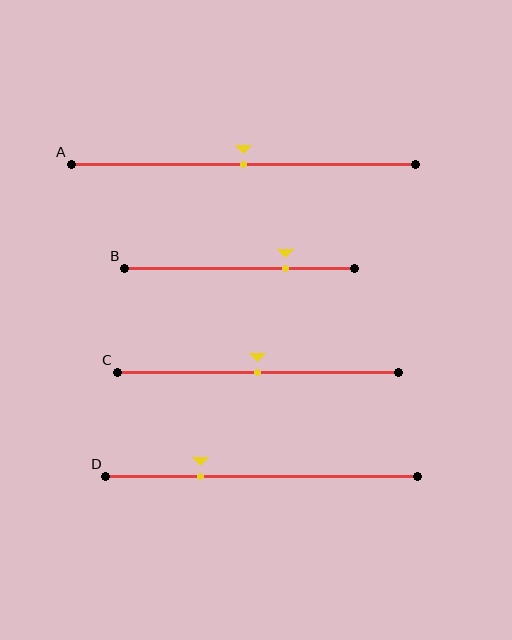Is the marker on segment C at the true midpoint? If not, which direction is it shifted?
Yes, the marker on segment C is at the true midpoint.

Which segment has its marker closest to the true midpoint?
Segment A has its marker closest to the true midpoint.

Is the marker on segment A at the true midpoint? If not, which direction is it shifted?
Yes, the marker on segment A is at the true midpoint.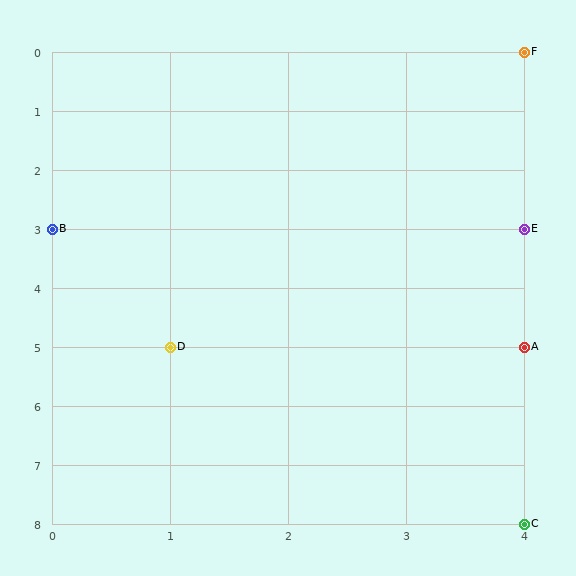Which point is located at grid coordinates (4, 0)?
Point F is at (4, 0).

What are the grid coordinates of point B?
Point B is at grid coordinates (0, 3).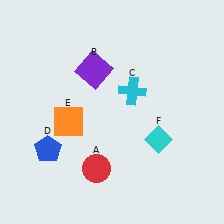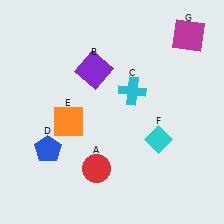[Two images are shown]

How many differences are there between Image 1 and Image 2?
There is 1 difference between the two images.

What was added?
A magenta square (G) was added in Image 2.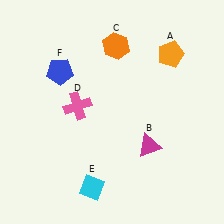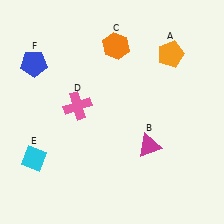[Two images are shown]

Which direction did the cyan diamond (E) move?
The cyan diamond (E) moved left.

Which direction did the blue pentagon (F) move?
The blue pentagon (F) moved left.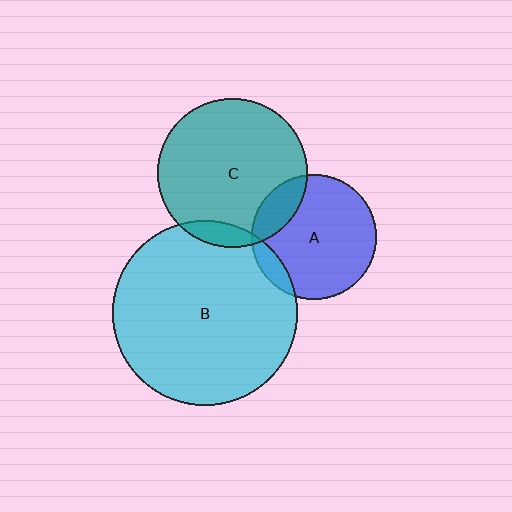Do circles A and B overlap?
Yes.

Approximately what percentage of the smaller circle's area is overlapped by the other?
Approximately 10%.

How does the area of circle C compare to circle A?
Approximately 1.4 times.